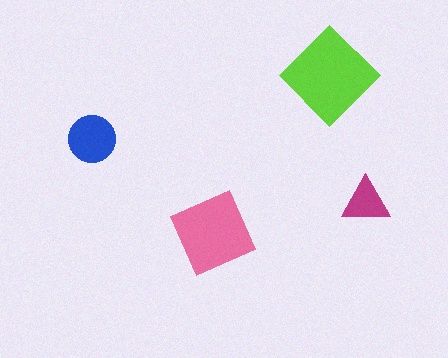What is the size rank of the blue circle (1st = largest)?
3rd.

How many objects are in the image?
There are 4 objects in the image.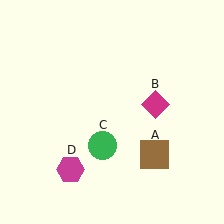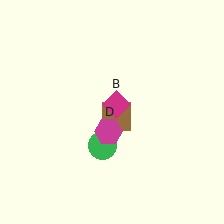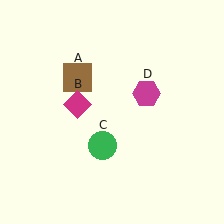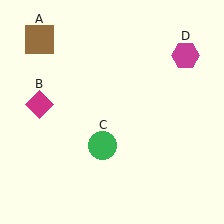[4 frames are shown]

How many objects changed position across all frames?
3 objects changed position: brown square (object A), magenta diamond (object B), magenta hexagon (object D).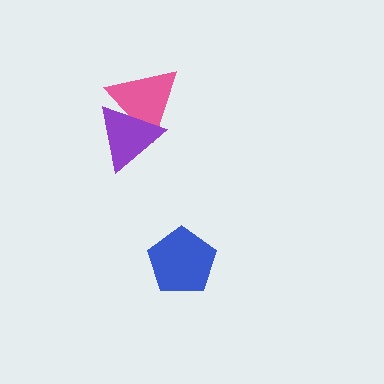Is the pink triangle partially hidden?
Yes, it is partially covered by another shape.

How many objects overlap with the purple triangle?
1 object overlaps with the purple triangle.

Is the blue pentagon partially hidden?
No, no other shape covers it.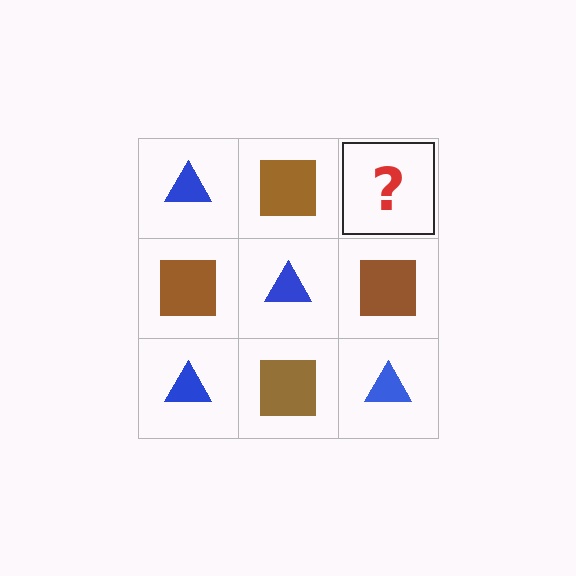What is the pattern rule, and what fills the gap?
The rule is that it alternates blue triangle and brown square in a checkerboard pattern. The gap should be filled with a blue triangle.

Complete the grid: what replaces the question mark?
The question mark should be replaced with a blue triangle.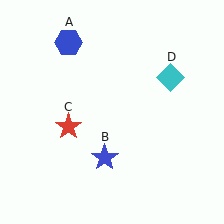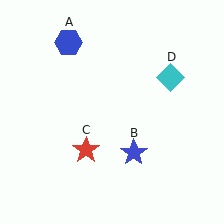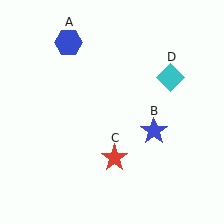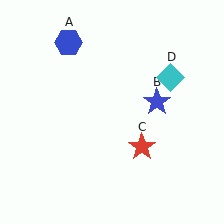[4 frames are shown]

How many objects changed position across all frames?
2 objects changed position: blue star (object B), red star (object C).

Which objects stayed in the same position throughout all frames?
Blue hexagon (object A) and cyan diamond (object D) remained stationary.